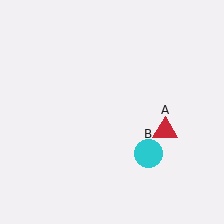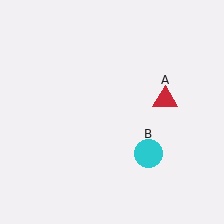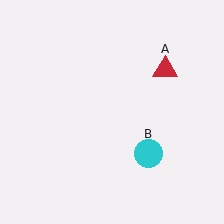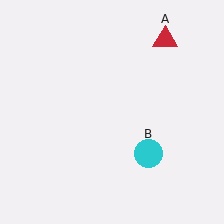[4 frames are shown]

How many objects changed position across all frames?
1 object changed position: red triangle (object A).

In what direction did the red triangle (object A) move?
The red triangle (object A) moved up.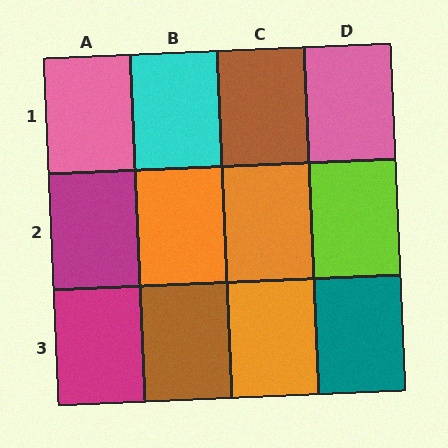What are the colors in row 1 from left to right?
Pink, cyan, brown, pink.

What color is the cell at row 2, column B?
Orange.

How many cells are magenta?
2 cells are magenta.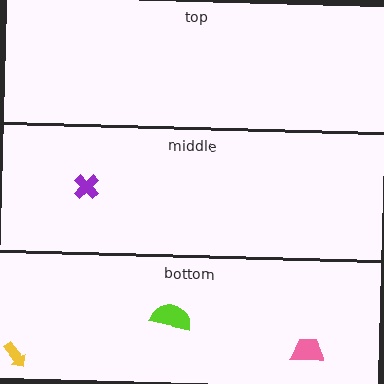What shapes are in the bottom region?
The lime semicircle, the yellow arrow, the pink trapezoid.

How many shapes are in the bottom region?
3.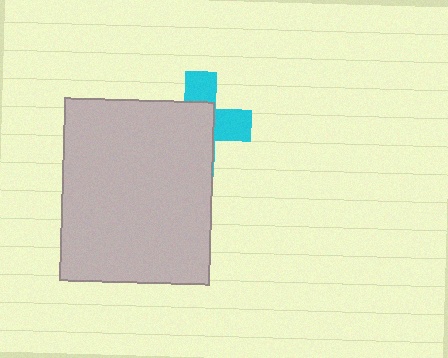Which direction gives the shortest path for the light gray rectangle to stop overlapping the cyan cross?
Moving toward the lower-left gives the shortest separation.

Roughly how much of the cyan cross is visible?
A small part of it is visible (roughly 37%).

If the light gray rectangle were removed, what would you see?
You would see the complete cyan cross.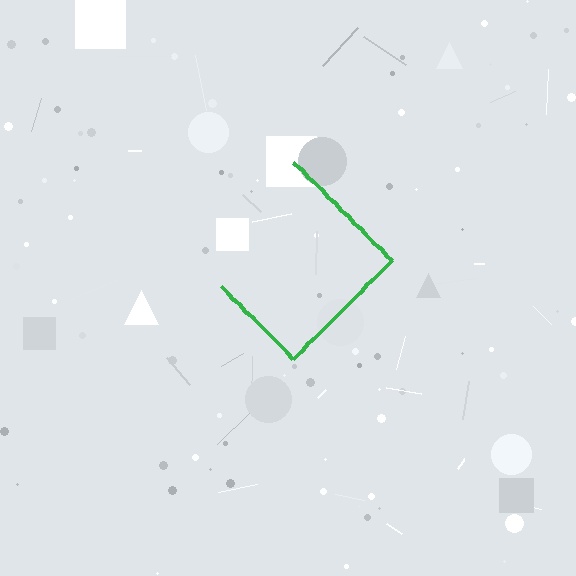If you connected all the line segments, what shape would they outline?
They would outline a diamond.